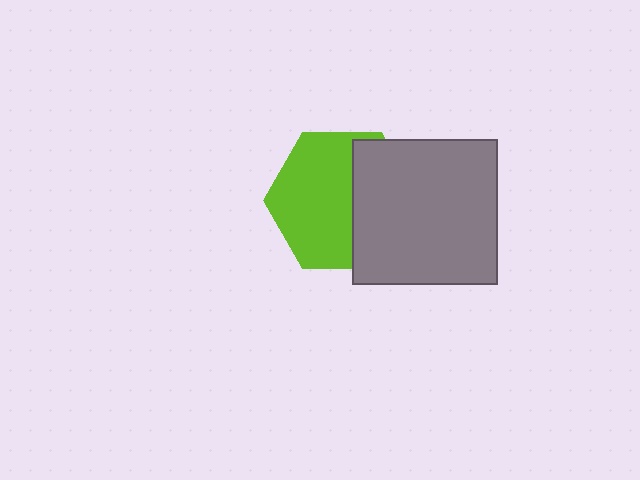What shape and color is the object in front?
The object in front is a gray square.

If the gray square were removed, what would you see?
You would see the complete lime hexagon.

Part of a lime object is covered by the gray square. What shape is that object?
It is a hexagon.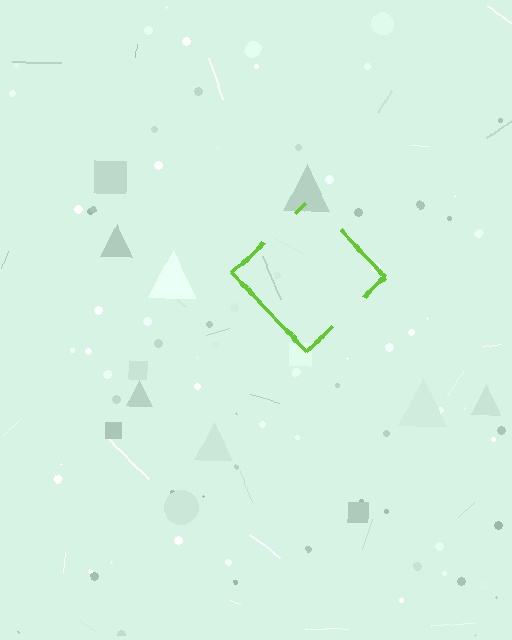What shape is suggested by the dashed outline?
The dashed outline suggests a diamond.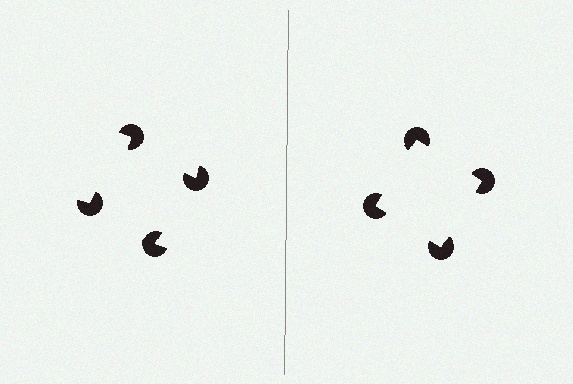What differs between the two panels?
The pac-man discs are positioned identically on both sides; only the wedge orientations differ. On the right they align to a square; on the left they are misaligned.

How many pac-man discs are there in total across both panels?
8 — 4 on each side.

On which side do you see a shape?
An illusory square appears on the right side. On the left side the wedge cuts are rotated, so no coherent shape forms.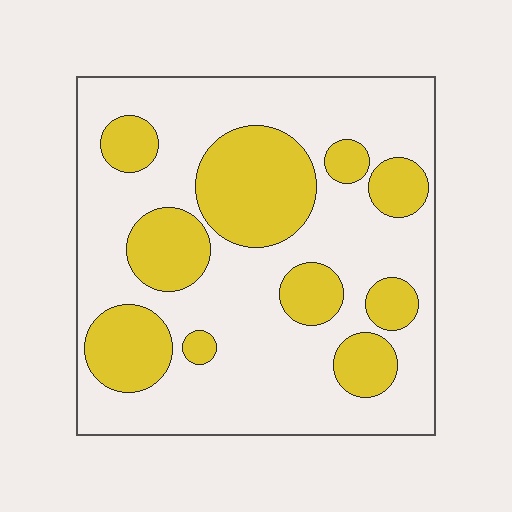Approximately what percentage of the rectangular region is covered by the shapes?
Approximately 30%.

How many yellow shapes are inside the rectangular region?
10.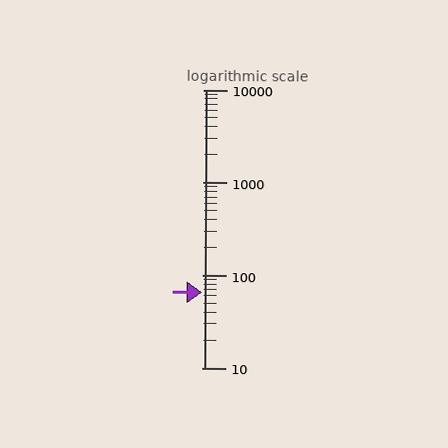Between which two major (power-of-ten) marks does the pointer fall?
The pointer is between 10 and 100.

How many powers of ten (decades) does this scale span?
The scale spans 3 decades, from 10 to 10000.